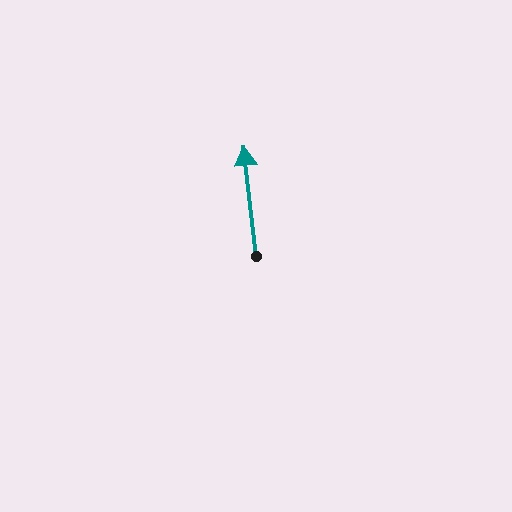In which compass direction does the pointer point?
North.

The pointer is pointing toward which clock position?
Roughly 12 o'clock.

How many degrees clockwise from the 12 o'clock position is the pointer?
Approximately 354 degrees.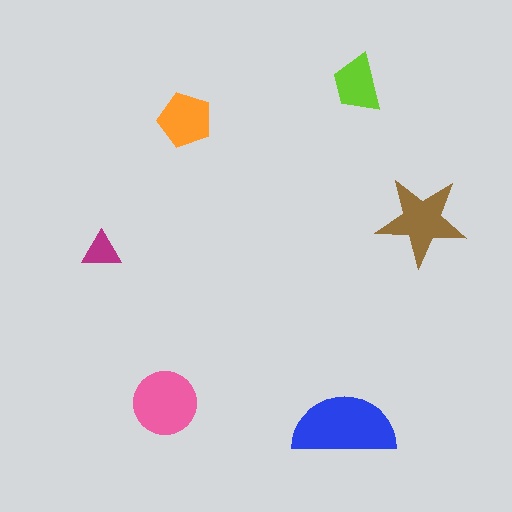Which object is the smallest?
The magenta triangle.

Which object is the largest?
The blue semicircle.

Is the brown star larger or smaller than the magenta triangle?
Larger.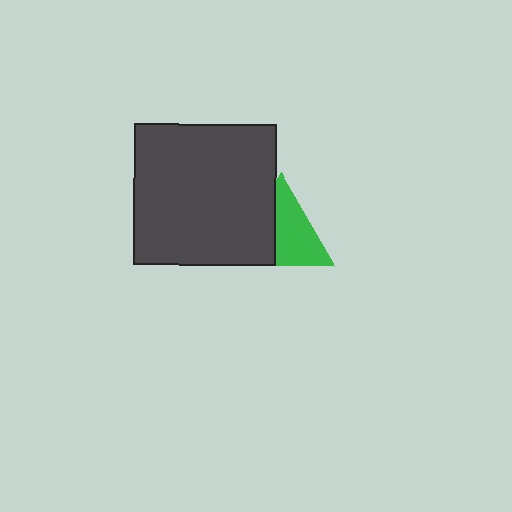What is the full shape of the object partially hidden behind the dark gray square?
The partially hidden object is a green triangle.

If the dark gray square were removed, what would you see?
You would see the complete green triangle.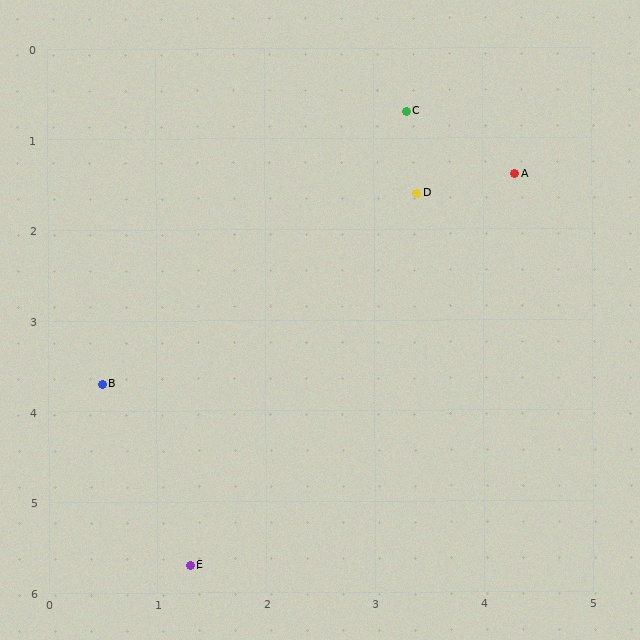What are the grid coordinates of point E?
Point E is at approximately (1.3, 5.7).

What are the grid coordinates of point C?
Point C is at approximately (3.3, 0.7).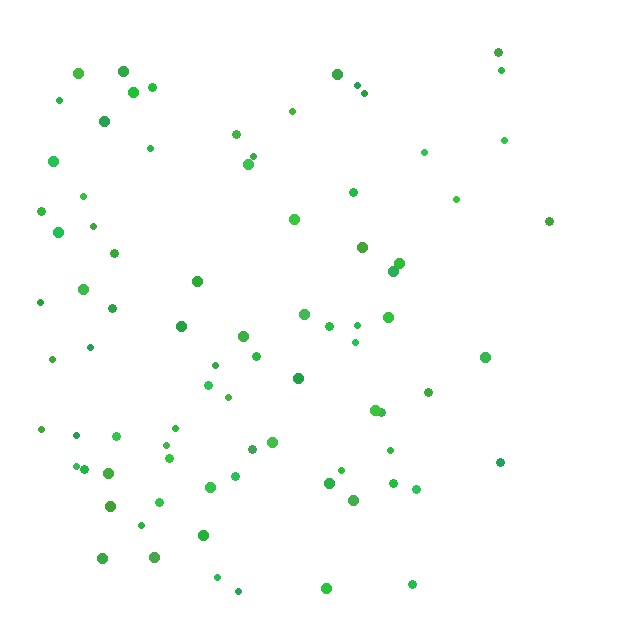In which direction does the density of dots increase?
From right to left, with the left side densest.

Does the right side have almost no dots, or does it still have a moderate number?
Still a moderate number, just noticeably fewer than the left.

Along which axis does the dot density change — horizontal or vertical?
Horizontal.